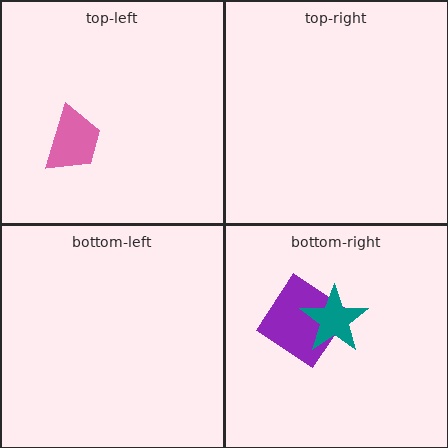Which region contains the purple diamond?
The bottom-right region.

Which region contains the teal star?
The bottom-right region.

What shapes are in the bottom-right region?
The purple diamond, the teal star.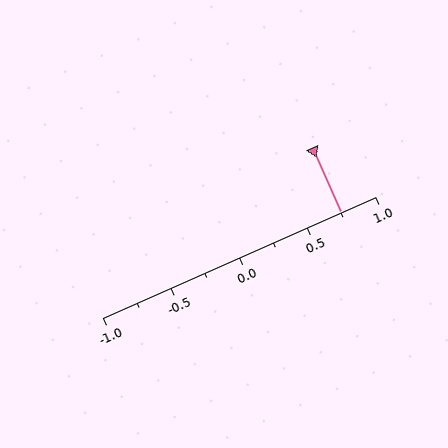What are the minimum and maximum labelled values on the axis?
The axis runs from -1.0 to 1.0.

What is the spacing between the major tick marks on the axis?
The major ticks are spaced 0.5 apart.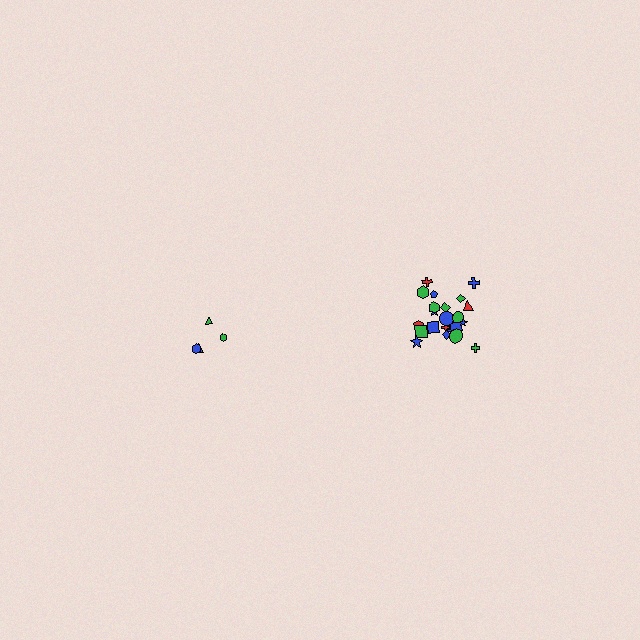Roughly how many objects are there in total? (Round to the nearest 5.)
Roughly 25 objects in total.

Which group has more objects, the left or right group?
The right group.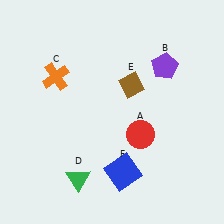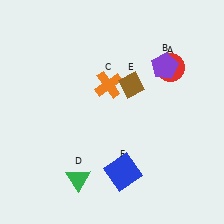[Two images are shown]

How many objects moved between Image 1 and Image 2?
2 objects moved between the two images.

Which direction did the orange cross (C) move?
The orange cross (C) moved right.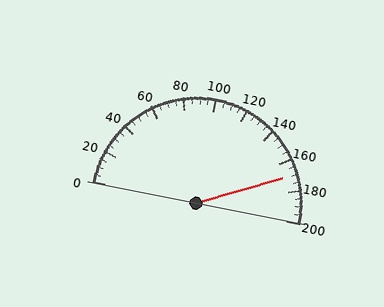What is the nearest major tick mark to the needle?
The nearest major tick mark is 160.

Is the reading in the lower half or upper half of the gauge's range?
The reading is in the upper half of the range (0 to 200).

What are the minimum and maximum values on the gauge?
The gauge ranges from 0 to 200.